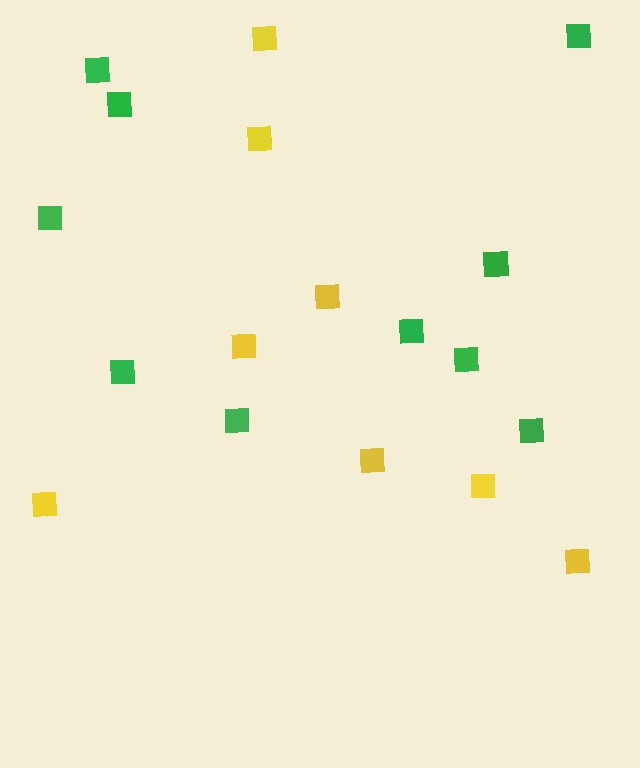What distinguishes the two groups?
There are 2 groups: one group of yellow squares (8) and one group of green squares (10).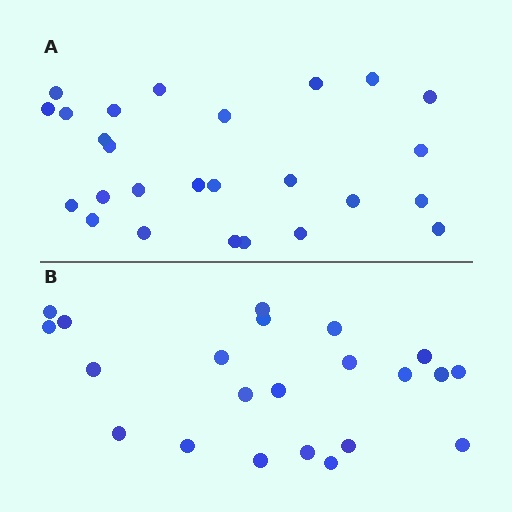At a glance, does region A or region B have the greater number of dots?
Region A (the top region) has more dots.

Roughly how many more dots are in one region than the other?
Region A has about 4 more dots than region B.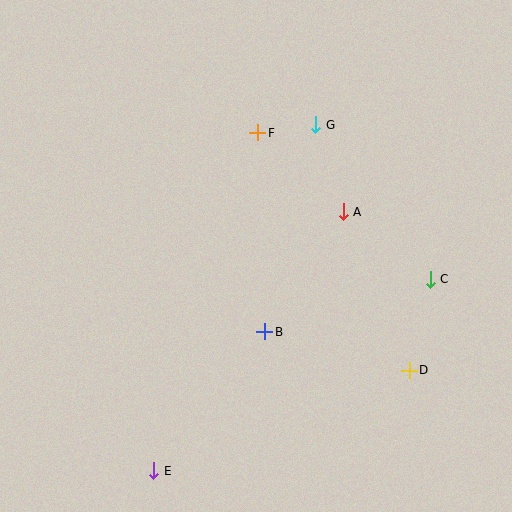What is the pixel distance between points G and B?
The distance between G and B is 213 pixels.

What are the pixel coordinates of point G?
Point G is at (316, 125).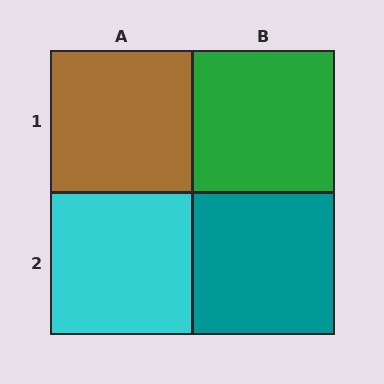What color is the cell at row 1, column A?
Brown.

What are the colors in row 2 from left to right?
Cyan, teal.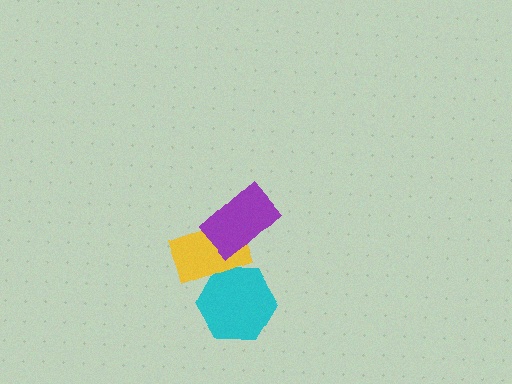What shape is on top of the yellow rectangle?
The purple rectangle is on top of the yellow rectangle.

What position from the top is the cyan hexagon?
The cyan hexagon is 3rd from the top.